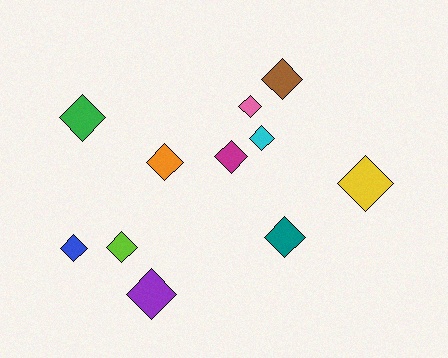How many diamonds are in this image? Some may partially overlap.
There are 11 diamonds.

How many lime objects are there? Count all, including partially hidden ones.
There is 1 lime object.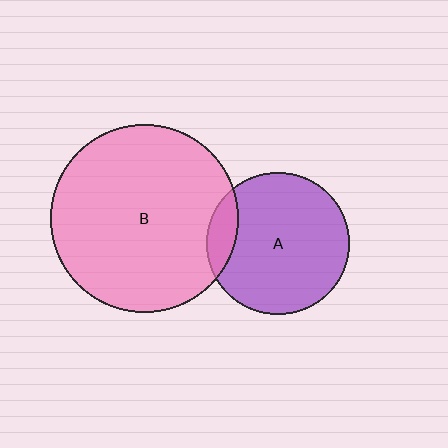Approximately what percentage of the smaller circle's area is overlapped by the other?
Approximately 10%.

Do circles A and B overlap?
Yes.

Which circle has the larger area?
Circle B (pink).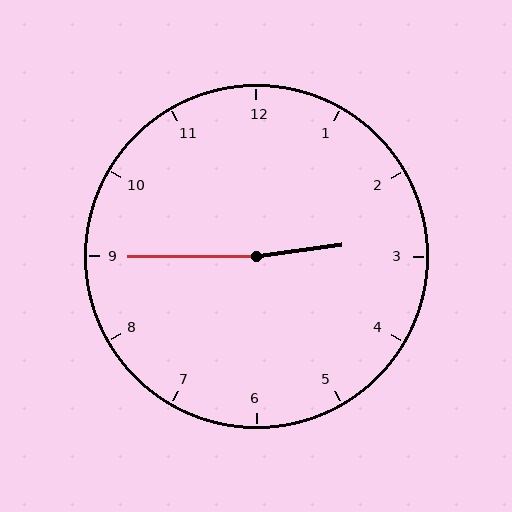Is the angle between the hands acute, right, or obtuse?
It is obtuse.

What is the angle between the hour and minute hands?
Approximately 172 degrees.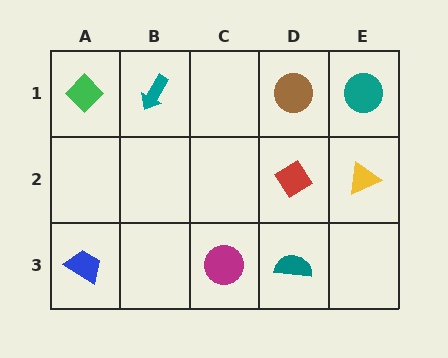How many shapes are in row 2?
2 shapes.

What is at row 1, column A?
A green diamond.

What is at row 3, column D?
A teal semicircle.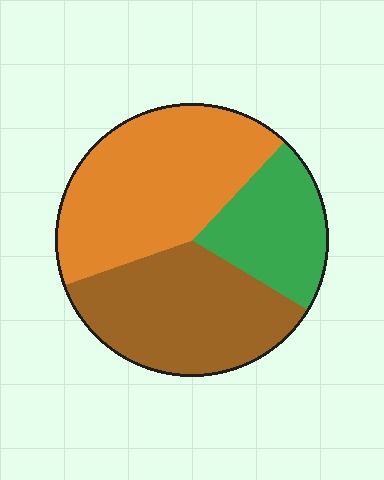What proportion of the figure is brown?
Brown takes up about three eighths (3/8) of the figure.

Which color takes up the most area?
Orange, at roughly 45%.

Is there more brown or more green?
Brown.